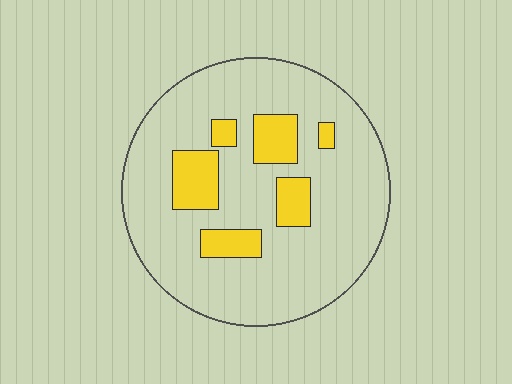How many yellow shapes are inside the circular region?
6.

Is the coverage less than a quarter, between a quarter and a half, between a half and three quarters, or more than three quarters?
Less than a quarter.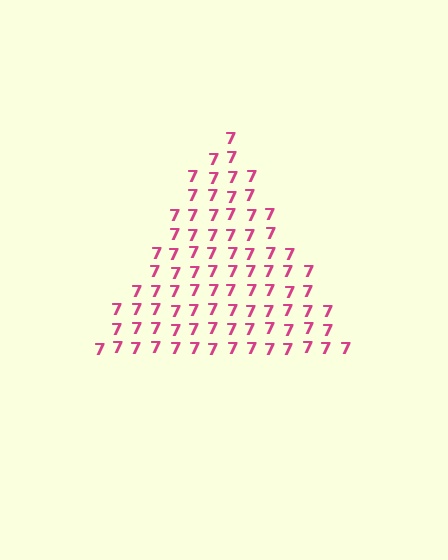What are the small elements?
The small elements are digit 7's.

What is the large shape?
The large shape is a triangle.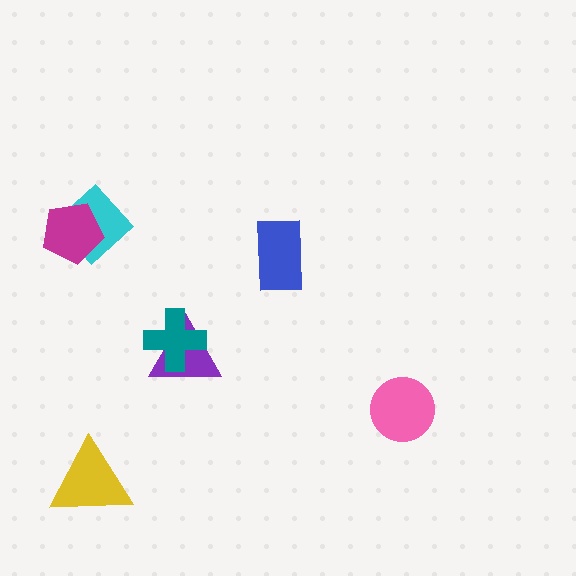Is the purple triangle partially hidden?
Yes, it is partially covered by another shape.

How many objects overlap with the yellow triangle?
0 objects overlap with the yellow triangle.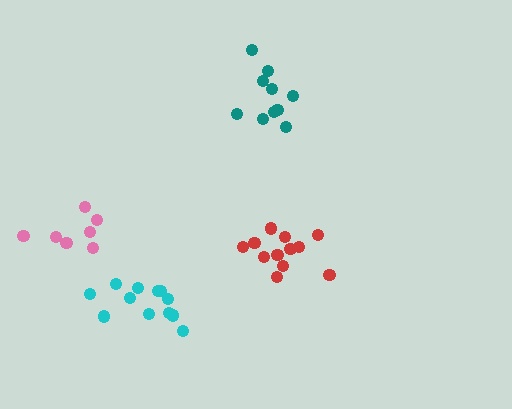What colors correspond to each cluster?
The clusters are colored: cyan, red, teal, pink.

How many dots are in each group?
Group 1: 12 dots, Group 2: 12 dots, Group 3: 10 dots, Group 4: 7 dots (41 total).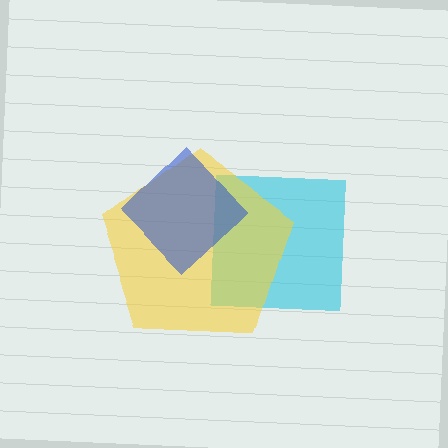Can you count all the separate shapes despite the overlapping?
Yes, there are 3 separate shapes.